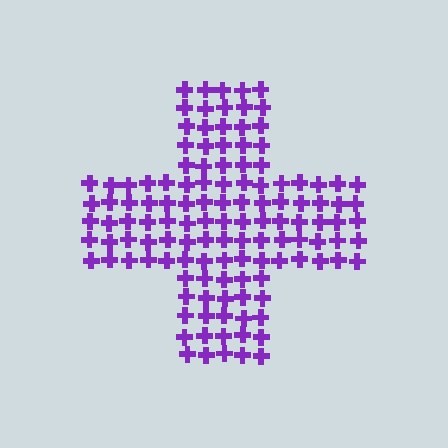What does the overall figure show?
The overall figure shows a cross.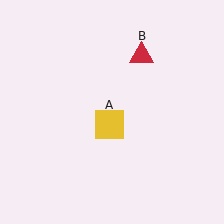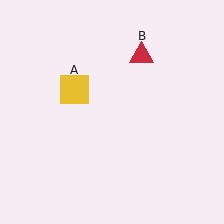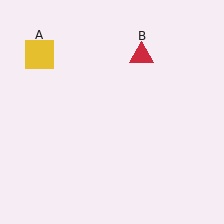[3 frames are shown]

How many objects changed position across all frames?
1 object changed position: yellow square (object A).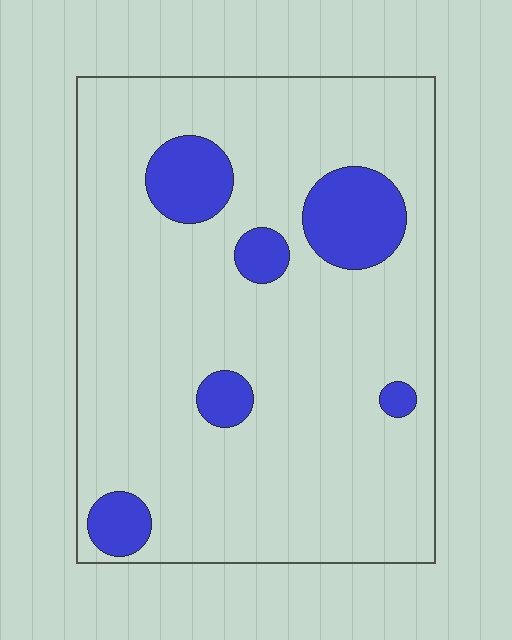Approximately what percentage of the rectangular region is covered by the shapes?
Approximately 15%.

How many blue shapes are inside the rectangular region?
6.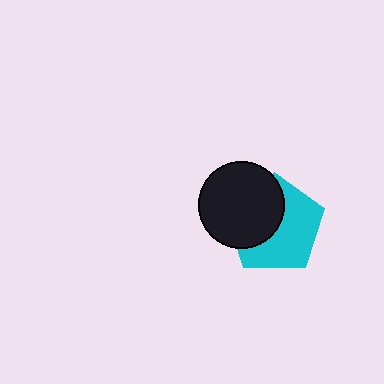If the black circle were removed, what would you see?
You would see the complete cyan pentagon.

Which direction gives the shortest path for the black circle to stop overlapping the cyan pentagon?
Moving left gives the shortest separation.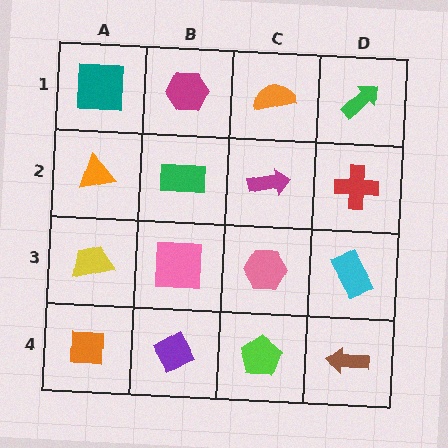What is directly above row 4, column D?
A cyan rectangle.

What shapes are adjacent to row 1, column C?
A magenta arrow (row 2, column C), a magenta hexagon (row 1, column B), a green arrow (row 1, column D).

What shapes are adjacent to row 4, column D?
A cyan rectangle (row 3, column D), a lime pentagon (row 4, column C).